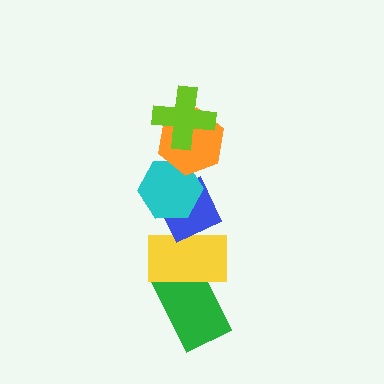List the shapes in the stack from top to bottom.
From top to bottom: the lime cross, the orange hexagon, the cyan hexagon, the blue diamond, the yellow rectangle, the green rectangle.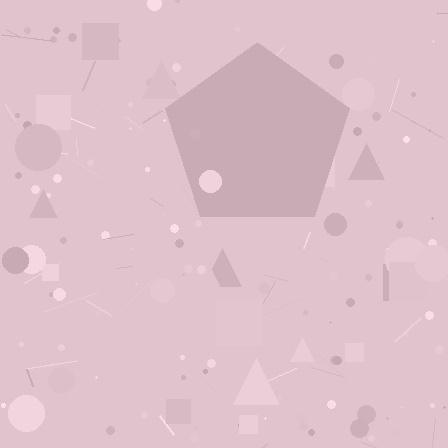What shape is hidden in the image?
A pentagon is hidden in the image.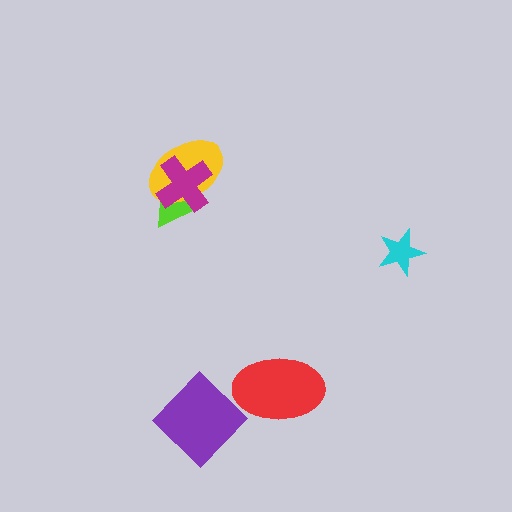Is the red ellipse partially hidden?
No, no other shape covers it.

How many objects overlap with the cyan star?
0 objects overlap with the cyan star.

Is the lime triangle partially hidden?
Yes, it is partially covered by another shape.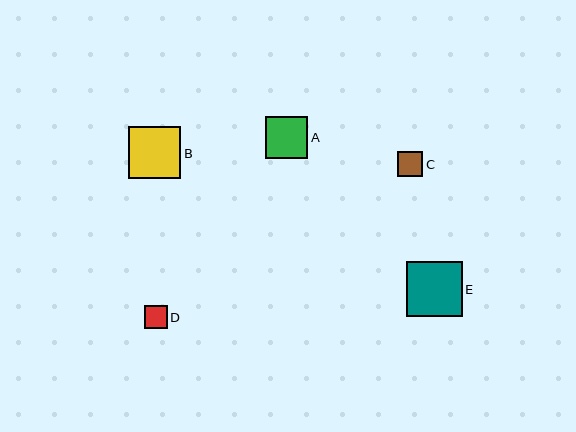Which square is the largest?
Square E is the largest with a size of approximately 56 pixels.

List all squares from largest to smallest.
From largest to smallest: E, B, A, C, D.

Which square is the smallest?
Square D is the smallest with a size of approximately 23 pixels.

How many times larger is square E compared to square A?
Square E is approximately 1.3 times the size of square A.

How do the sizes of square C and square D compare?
Square C and square D are approximately the same size.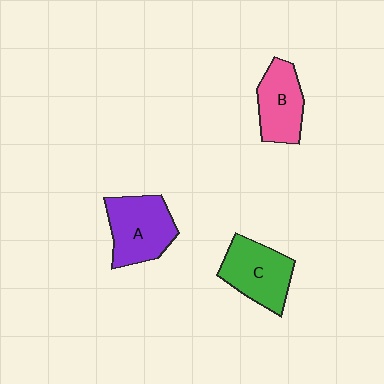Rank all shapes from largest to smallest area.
From largest to smallest: A (purple), C (green), B (pink).